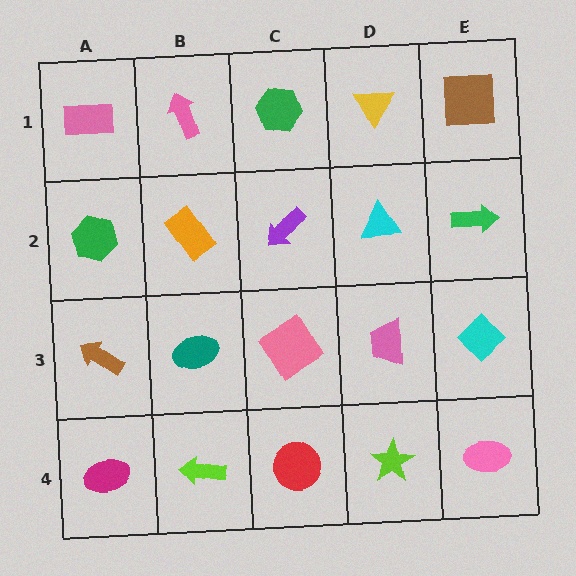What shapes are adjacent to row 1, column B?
An orange rectangle (row 2, column B), a pink rectangle (row 1, column A), a green hexagon (row 1, column C).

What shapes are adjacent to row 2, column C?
A green hexagon (row 1, column C), a pink diamond (row 3, column C), an orange rectangle (row 2, column B), a cyan triangle (row 2, column D).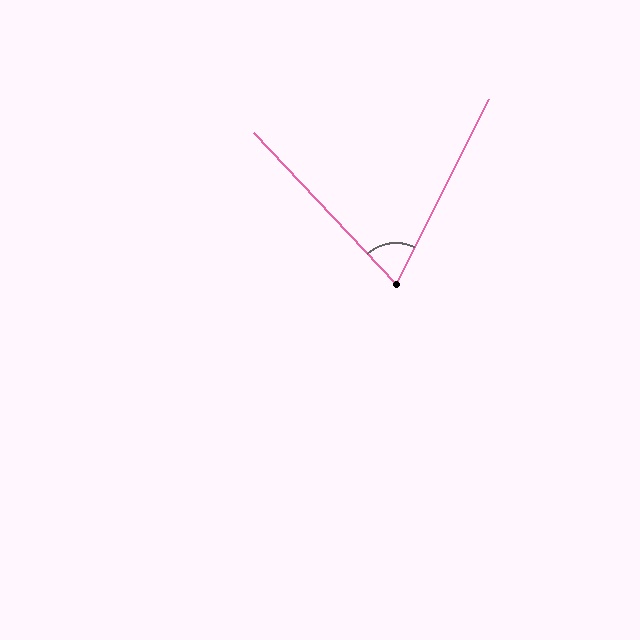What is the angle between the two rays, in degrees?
Approximately 70 degrees.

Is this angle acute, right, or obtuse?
It is acute.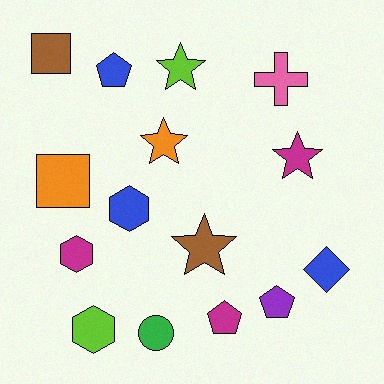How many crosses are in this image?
There is 1 cross.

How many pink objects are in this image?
There is 1 pink object.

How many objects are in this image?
There are 15 objects.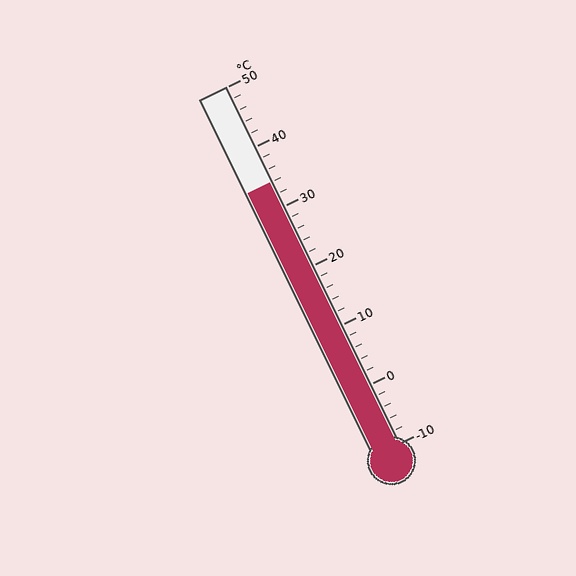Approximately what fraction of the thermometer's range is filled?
The thermometer is filled to approximately 75% of its range.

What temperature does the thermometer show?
The thermometer shows approximately 34°C.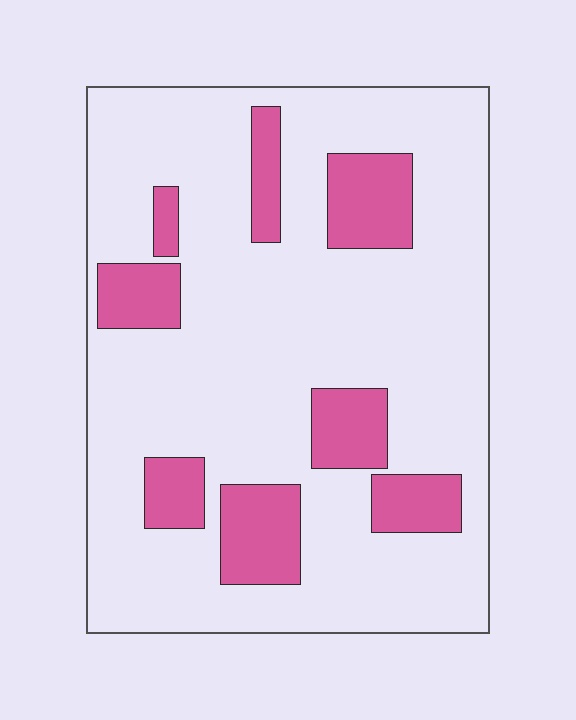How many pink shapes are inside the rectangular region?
8.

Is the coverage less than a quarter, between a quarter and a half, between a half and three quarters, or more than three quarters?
Less than a quarter.